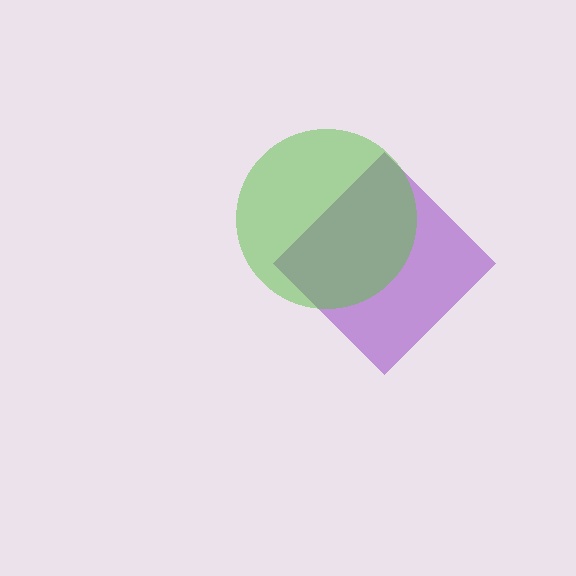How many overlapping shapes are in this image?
There are 2 overlapping shapes in the image.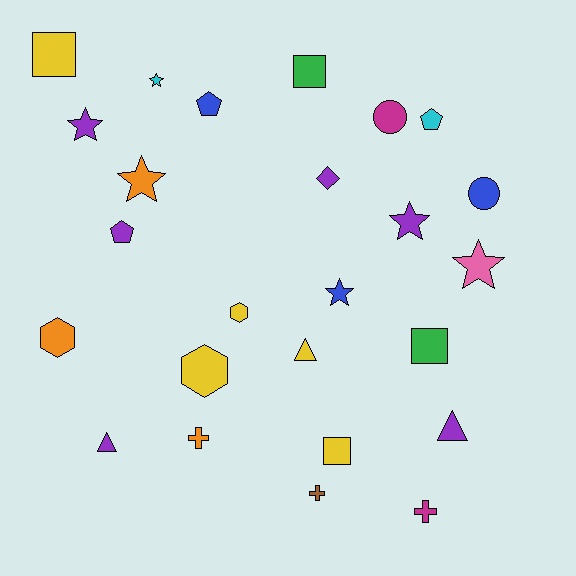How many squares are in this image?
There are 4 squares.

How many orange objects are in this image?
There are 3 orange objects.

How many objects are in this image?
There are 25 objects.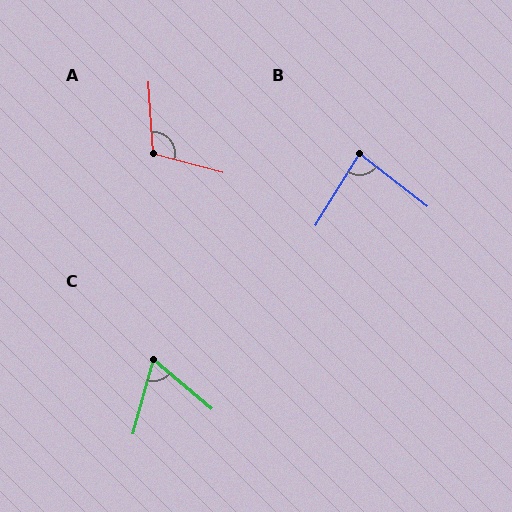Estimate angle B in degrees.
Approximately 83 degrees.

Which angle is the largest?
A, at approximately 108 degrees.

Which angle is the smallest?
C, at approximately 65 degrees.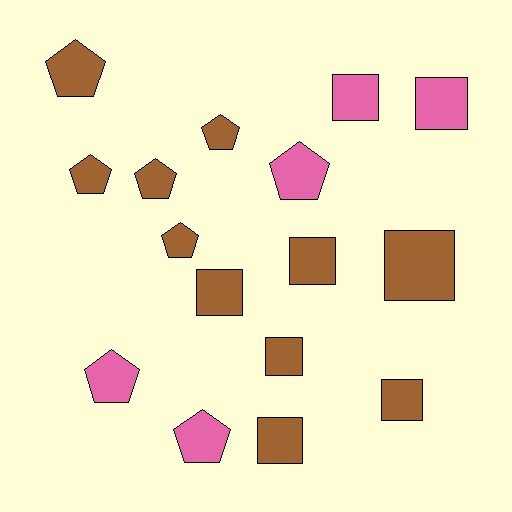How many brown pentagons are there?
There are 5 brown pentagons.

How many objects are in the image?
There are 16 objects.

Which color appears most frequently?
Brown, with 11 objects.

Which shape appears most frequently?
Pentagon, with 8 objects.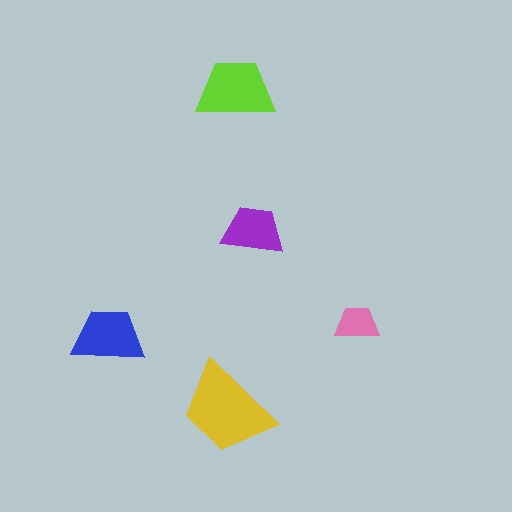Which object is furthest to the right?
The pink trapezoid is rightmost.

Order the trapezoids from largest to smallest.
the yellow one, the lime one, the blue one, the purple one, the pink one.